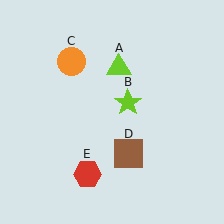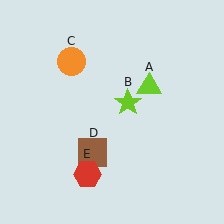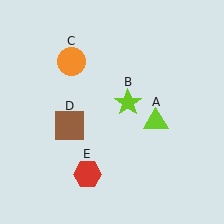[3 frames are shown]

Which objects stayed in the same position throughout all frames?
Lime star (object B) and orange circle (object C) and red hexagon (object E) remained stationary.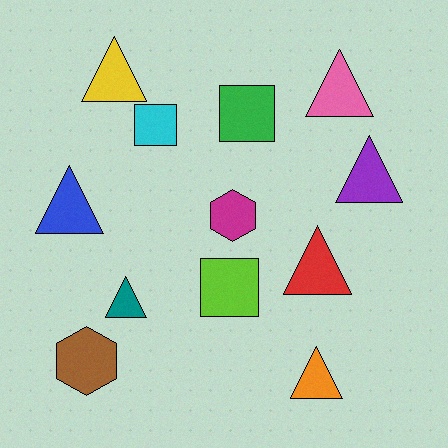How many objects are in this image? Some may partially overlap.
There are 12 objects.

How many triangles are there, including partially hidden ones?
There are 7 triangles.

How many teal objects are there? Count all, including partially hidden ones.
There is 1 teal object.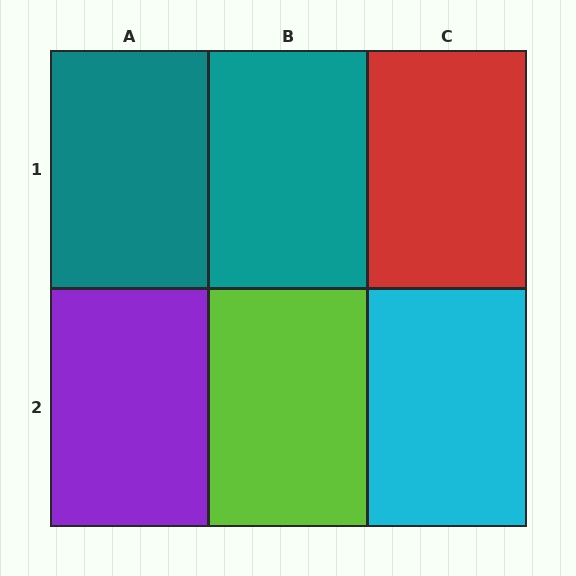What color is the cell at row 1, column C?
Red.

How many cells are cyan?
1 cell is cyan.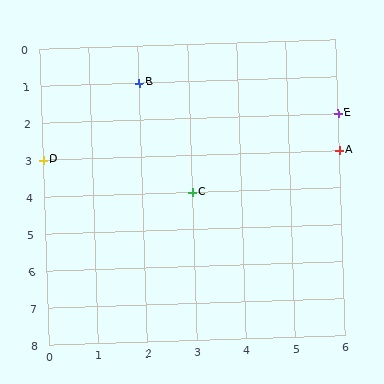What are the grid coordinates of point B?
Point B is at grid coordinates (2, 1).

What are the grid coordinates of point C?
Point C is at grid coordinates (3, 4).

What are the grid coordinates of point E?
Point E is at grid coordinates (6, 2).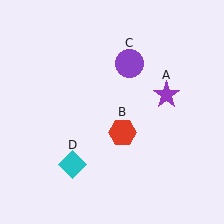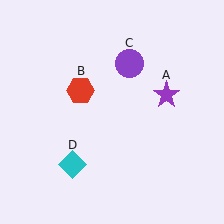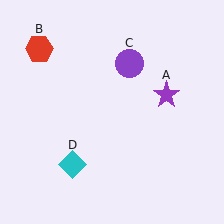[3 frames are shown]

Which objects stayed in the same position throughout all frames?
Purple star (object A) and purple circle (object C) and cyan diamond (object D) remained stationary.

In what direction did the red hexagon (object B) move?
The red hexagon (object B) moved up and to the left.